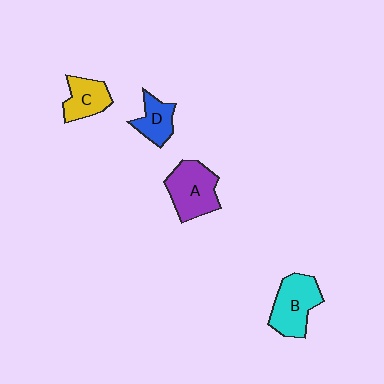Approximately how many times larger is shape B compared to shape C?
Approximately 1.4 times.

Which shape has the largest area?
Shape A (purple).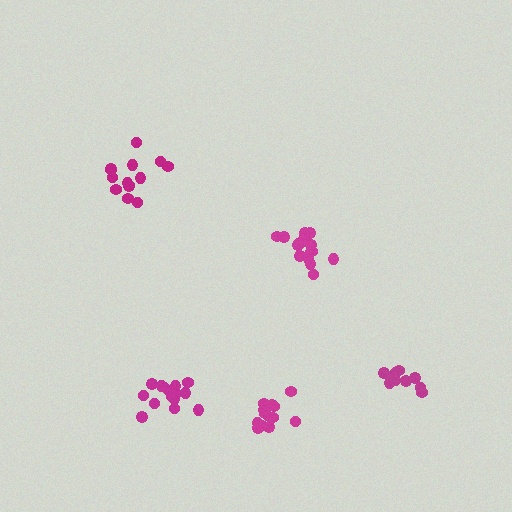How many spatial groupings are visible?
There are 5 spatial groupings.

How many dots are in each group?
Group 1: 14 dots, Group 2: 15 dots, Group 3: 15 dots, Group 4: 10 dots, Group 5: 13 dots (67 total).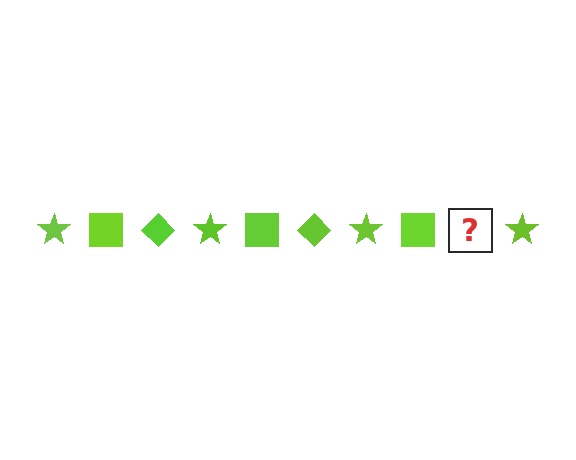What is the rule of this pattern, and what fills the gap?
The rule is that the pattern cycles through star, square, diamond shapes in lime. The gap should be filled with a lime diamond.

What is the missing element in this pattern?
The missing element is a lime diamond.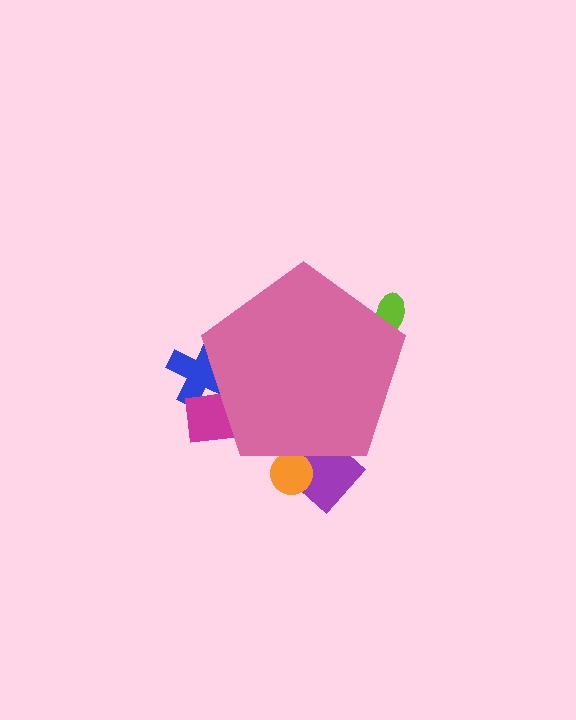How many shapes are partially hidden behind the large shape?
5 shapes are partially hidden.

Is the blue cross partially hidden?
Yes, the blue cross is partially hidden behind the pink pentagon.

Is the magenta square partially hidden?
Yes, the magenta square is partially hidden behind the pink pentagon.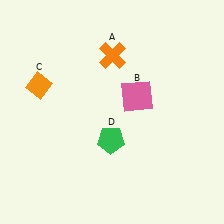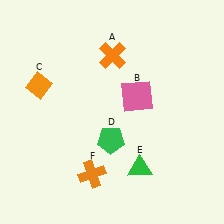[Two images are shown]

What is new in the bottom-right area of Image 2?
A green triangle (E) was added in the bottom-right area of Image 2.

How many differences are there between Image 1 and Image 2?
There are 2 differences between the two images.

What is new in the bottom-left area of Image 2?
An orange cross (F) was added in the bottom-left area of Image 2.